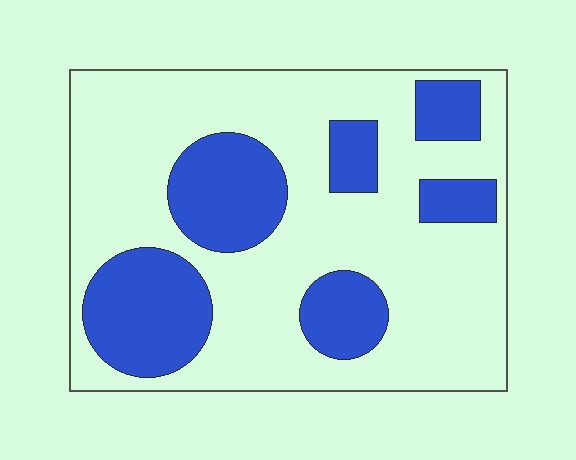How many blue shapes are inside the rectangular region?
6.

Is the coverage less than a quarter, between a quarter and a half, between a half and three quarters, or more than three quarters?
Between a quarter and a half.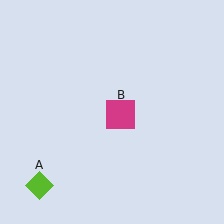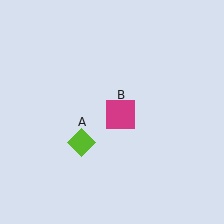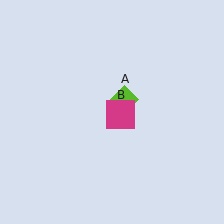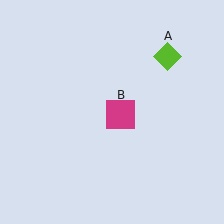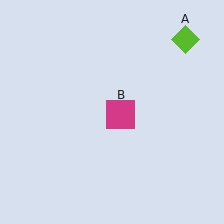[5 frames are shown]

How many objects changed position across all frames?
1 object changed position: lime diamond (object A).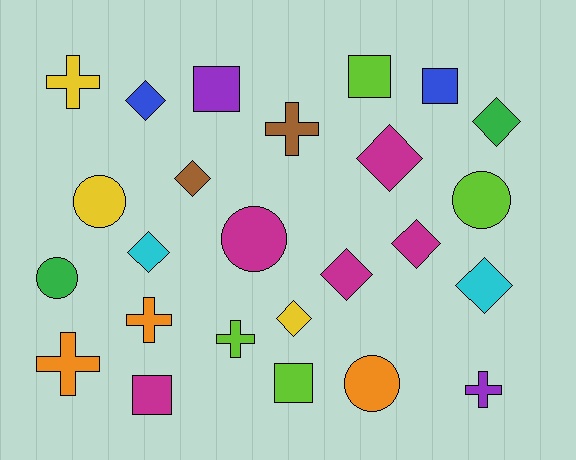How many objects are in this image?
There are 25 objects.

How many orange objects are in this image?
There are 3 orange objects.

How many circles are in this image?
There are 5 circles.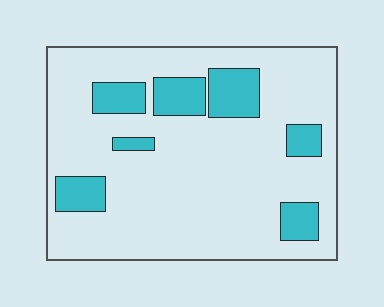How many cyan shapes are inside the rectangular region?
7.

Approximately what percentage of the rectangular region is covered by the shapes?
Approximately 20%.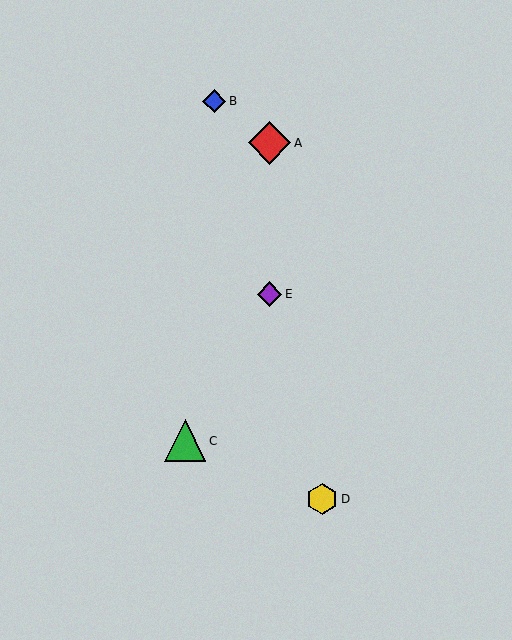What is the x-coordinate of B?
Object B is at x≈214.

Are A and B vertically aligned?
No, A is at x≈269 and B is at x≈214.